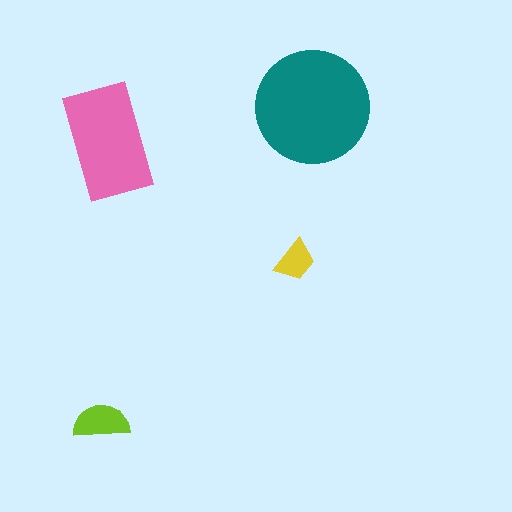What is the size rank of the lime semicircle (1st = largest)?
3rd.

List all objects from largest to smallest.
The teal circle, the pink rectangle, the lime semicircle, the yellow trapezoid.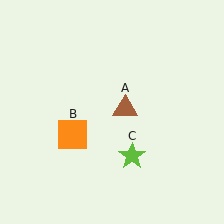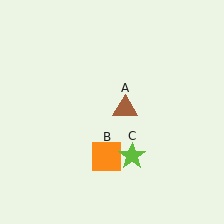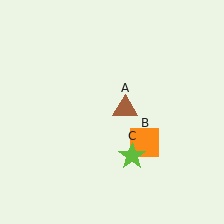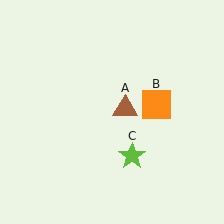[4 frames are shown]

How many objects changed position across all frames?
1 object changed position: orange square (object B).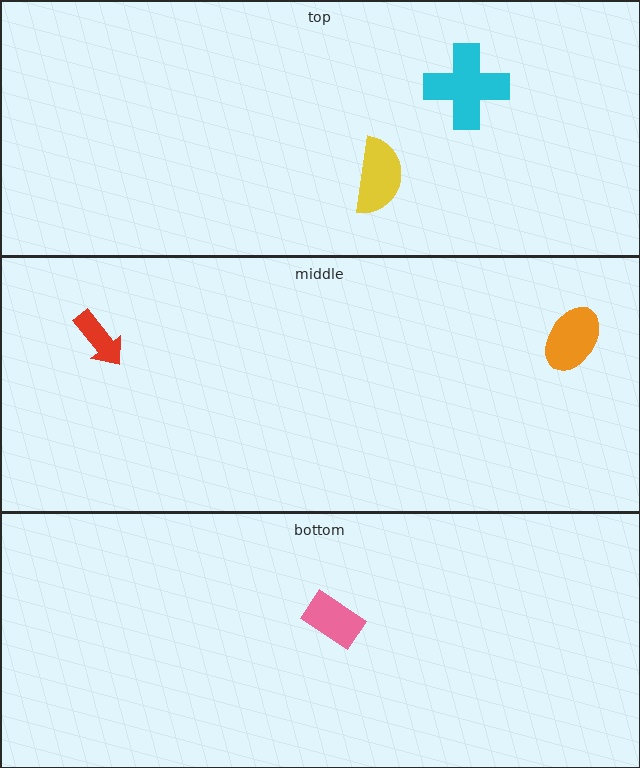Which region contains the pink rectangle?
The bottom region.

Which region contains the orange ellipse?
The middle region.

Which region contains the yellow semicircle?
The top region.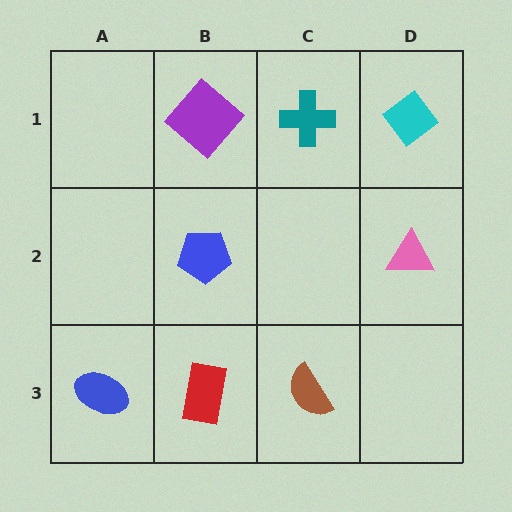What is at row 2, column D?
A pink triangle.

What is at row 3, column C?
A brown semicircle.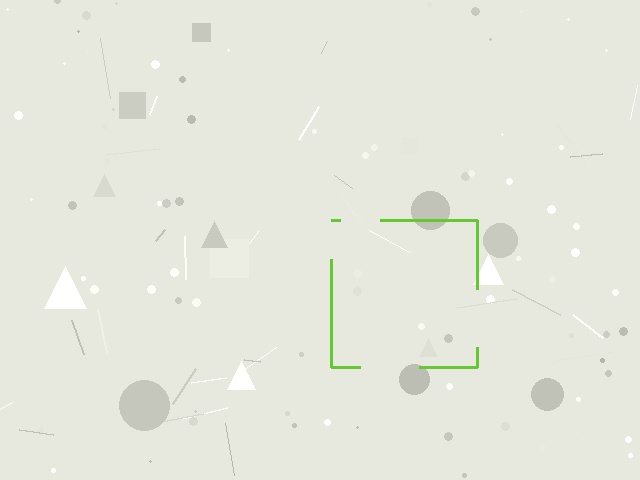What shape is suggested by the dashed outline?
The dashed outline suggests a square.